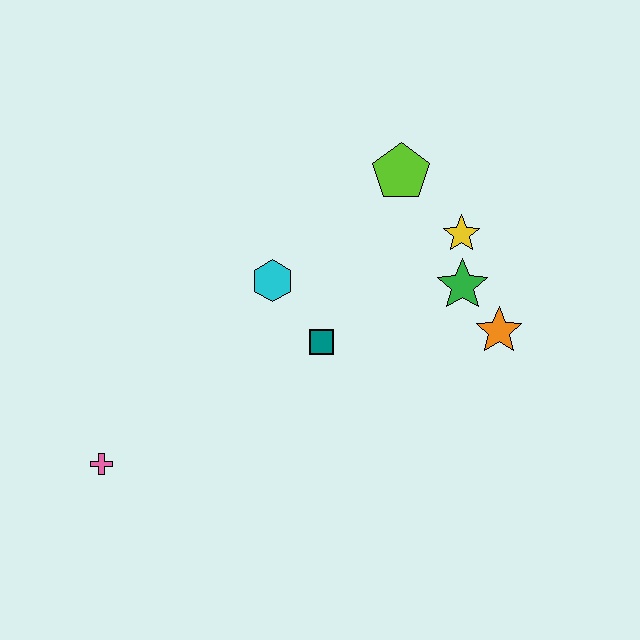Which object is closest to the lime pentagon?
The yellow star is closest to the lime pentagon.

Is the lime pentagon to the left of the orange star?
Yes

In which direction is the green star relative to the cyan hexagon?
The green star is to the right of the cyan hexagon.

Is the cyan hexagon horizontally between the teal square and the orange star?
No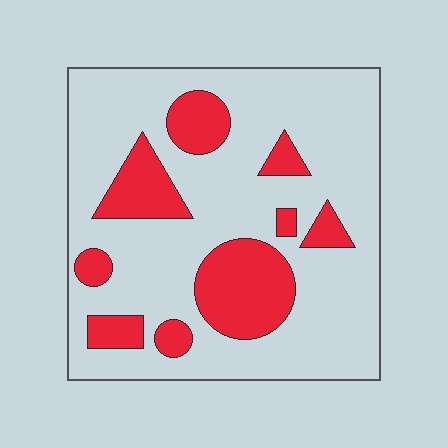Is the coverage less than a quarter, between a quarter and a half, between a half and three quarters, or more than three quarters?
Less than a quarter.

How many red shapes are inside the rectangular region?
9.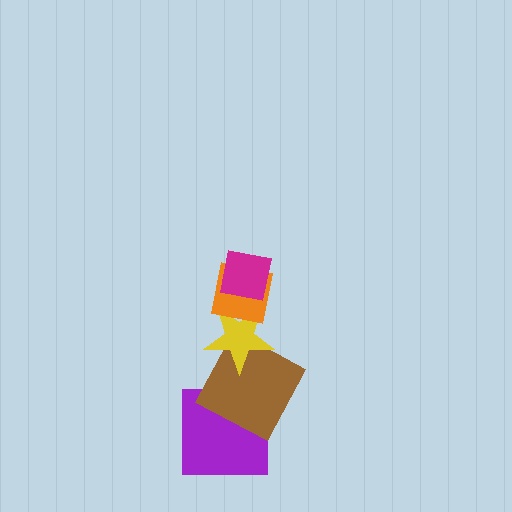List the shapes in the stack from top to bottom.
From top to bottom: the magenta square, the orange square, the yellow star, the brown square, the purple square.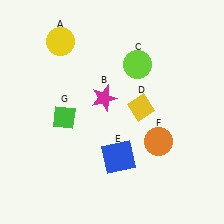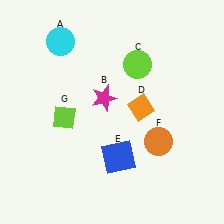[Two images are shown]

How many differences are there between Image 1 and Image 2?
There are 3 differences between the two images.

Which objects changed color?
A changed from yellow to cyan. D changed from yellow to orange. G changed from green to lime.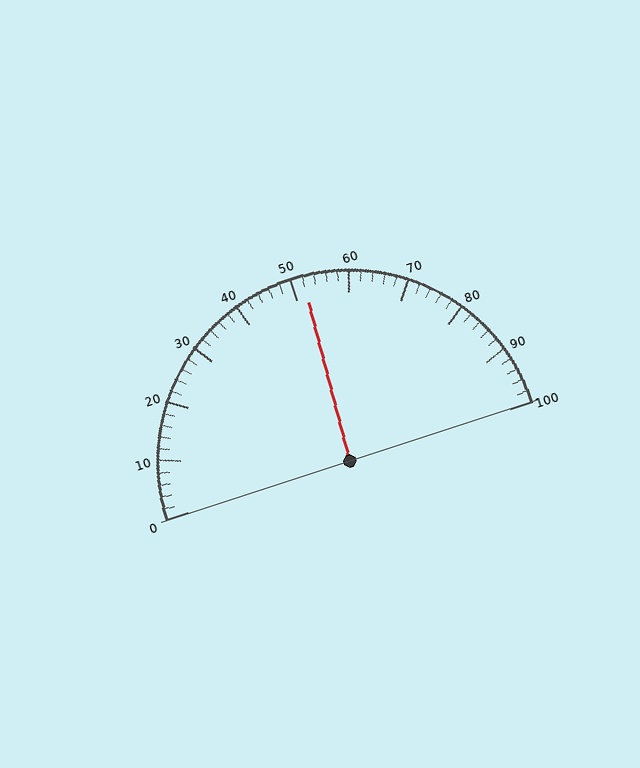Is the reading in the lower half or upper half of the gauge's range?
The reading is in the upper half of the range (0 to 100).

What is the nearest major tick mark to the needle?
The nearest major tick mark is 50.